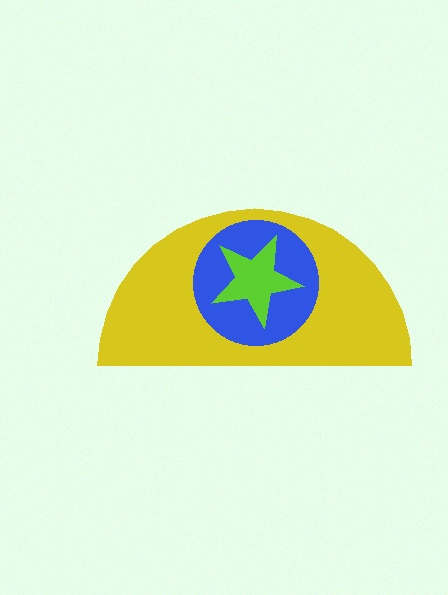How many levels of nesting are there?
3.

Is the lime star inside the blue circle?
Yes.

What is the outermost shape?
The yellow semicircle.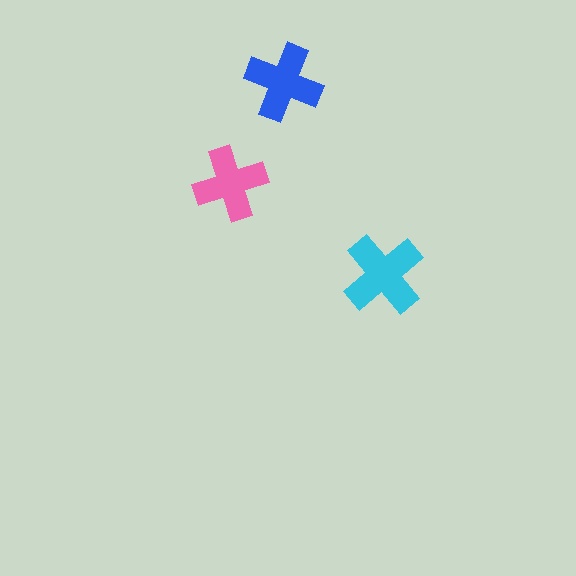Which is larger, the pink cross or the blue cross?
The blue one.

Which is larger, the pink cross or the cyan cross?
The cyan one.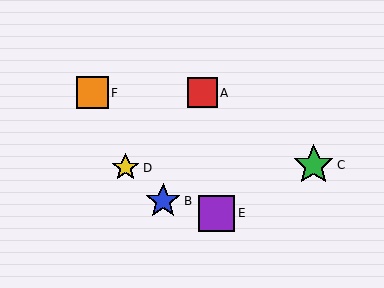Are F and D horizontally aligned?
No, F is at y≈93 and D is at y≈168.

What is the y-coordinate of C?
Object C is at y≈165.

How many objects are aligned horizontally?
2 objects (A, F) are aligned horizontally.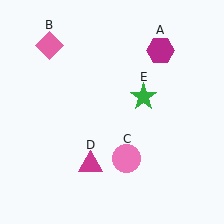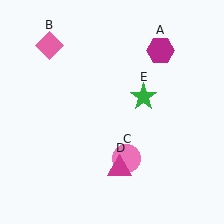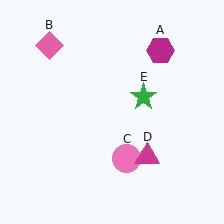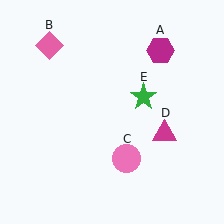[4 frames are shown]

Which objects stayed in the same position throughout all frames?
Magenta hexagon (object A) and pink diamond (object B) and pink circle (object C) and green star (object E) remained stationary.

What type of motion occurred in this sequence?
The magenta triangle (object D) rotated counterclockwise around the center of the scene.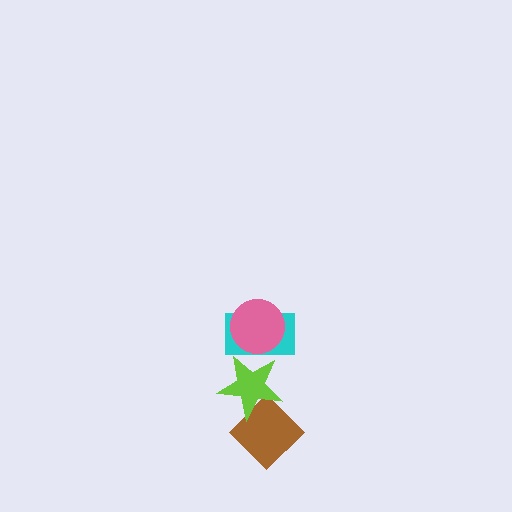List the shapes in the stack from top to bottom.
From top to bottom: the pink circle, the cyan rectangle, the lime star, the brown diamond.